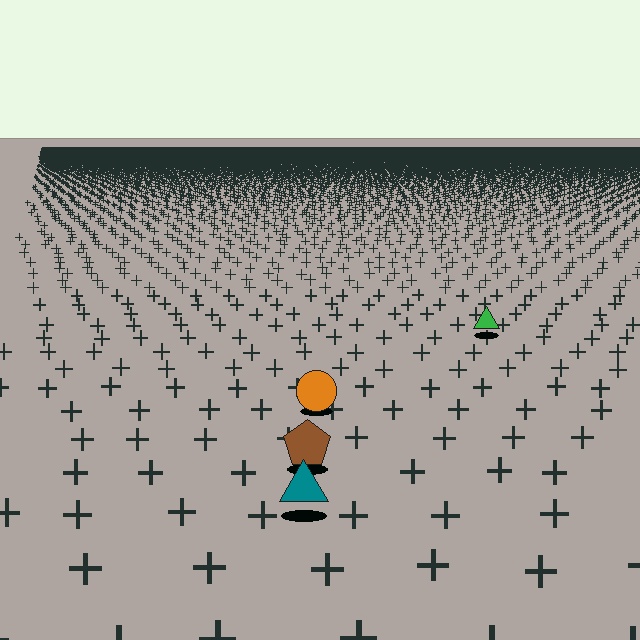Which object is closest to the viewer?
The teal triangle is closest. The texture marks near it are larger and more spread out.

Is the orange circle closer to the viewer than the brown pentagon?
No. The brown pentagon is closer — you can tell from the texture gradient: the ground texture is coarser near it.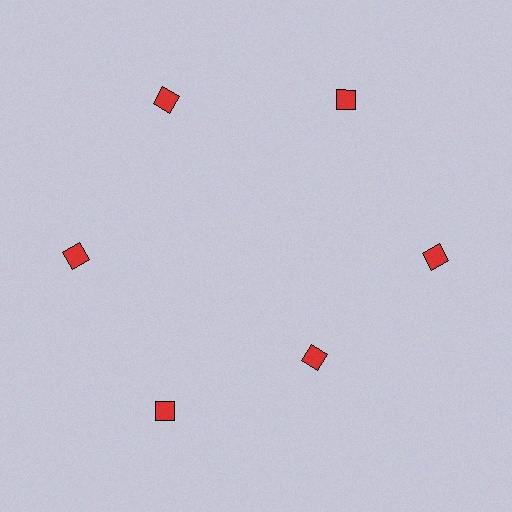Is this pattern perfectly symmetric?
No. The 6 red diamonds are arranged in a ring, but one element near the 5 o'clock position is pulled inward toward the center, breaking the 6-fold rotational symmetry.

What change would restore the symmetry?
The symmetry would be restored by moving it outward, back onto the ring so that all 6 diamonds sit at equal angles and equal distance from the center.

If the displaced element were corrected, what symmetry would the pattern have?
It would have 6-fold rotational symmetry — the pattern would map onto itself every 60 degrees.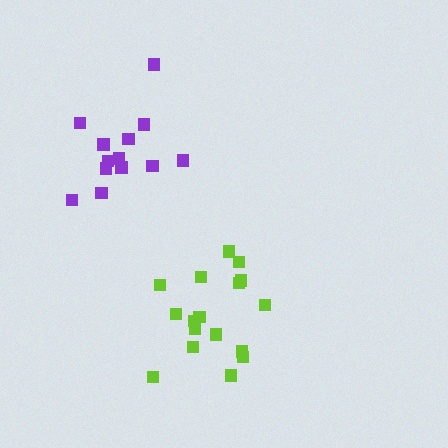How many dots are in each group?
Group 1: 17 dots, Group 2: 13 dots (30 total).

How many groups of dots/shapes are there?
There are 2 groups.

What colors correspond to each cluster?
The clusters are colored: lime, purple.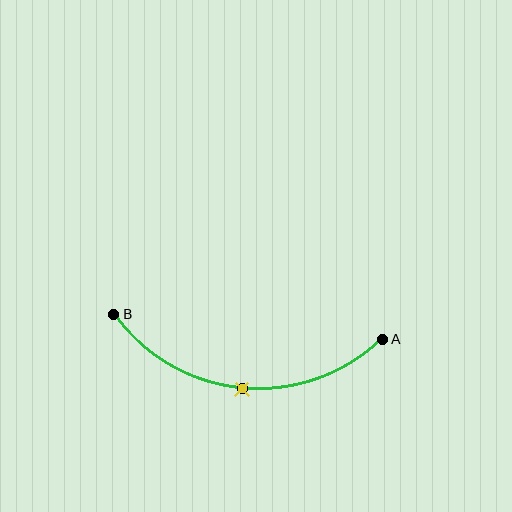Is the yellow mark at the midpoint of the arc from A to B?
Yes. The yellow mark lies on the arc at equal arc-length from both A and B — it is the arc midpoint.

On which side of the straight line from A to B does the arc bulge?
The arc bulges below the straight line connecting A and B.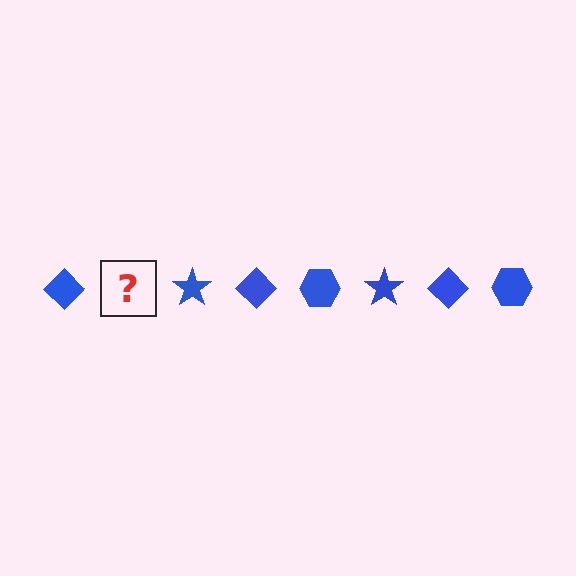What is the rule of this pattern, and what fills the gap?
The rule is that the pattern cycles through diamond, hexagon, star shapes in blue. The gap should be filled with a blue hexagon.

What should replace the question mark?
The question mark should be replaced with a blue hexagon.